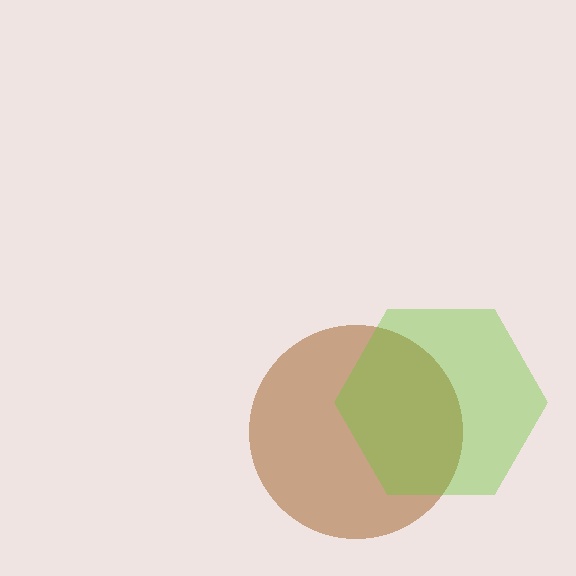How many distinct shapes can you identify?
There are 2 distinct shapes: a brown circle, a lime hexagon.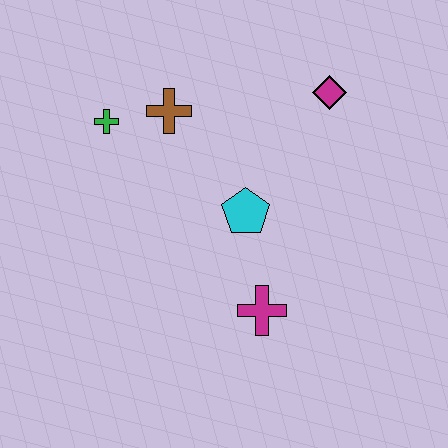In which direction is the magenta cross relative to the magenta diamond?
The magenta cross is below the magenta diamond.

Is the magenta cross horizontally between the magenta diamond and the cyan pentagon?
Yes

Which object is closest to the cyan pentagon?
The magenta cross is closest to the cyan pentagon.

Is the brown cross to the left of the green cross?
No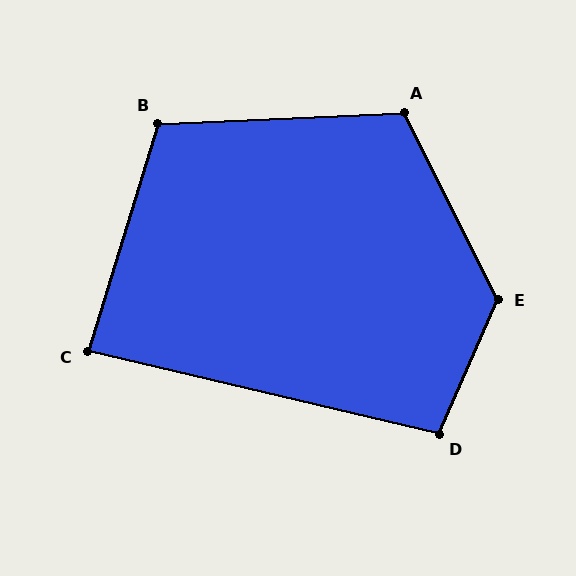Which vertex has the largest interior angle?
E, at approximately 130 degrees.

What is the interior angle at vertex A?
Approximately 114 degrees (obtuse).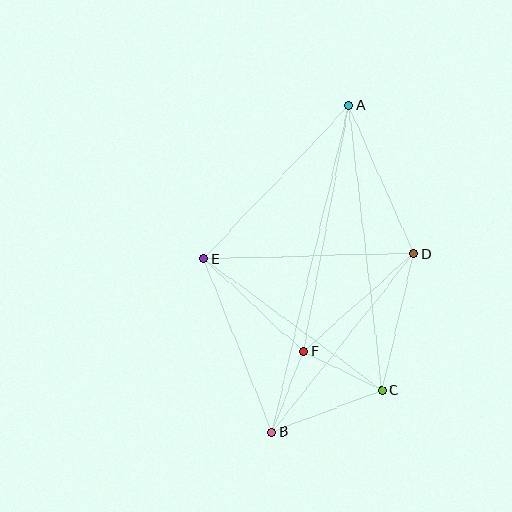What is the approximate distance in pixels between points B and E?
The distance between B and E is approximately 186 pixels.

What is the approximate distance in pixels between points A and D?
The distance between A and D is approximately 162 pixels.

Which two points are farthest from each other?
Points A and B are farthest from each other.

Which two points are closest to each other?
Points B and F are closest to each other.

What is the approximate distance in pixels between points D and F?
The distance between D and F is approximately 147 pixels.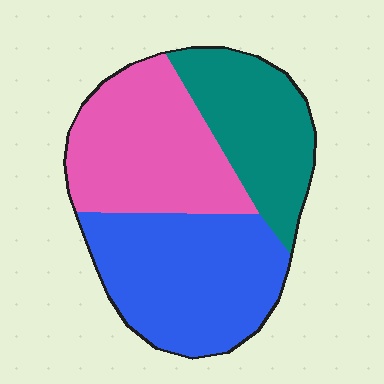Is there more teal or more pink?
Pink.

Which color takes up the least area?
Teal, at roughly 25%.